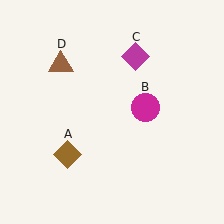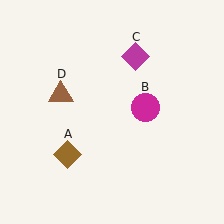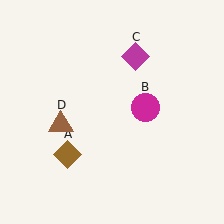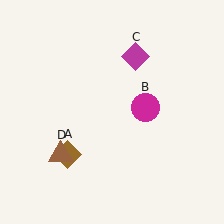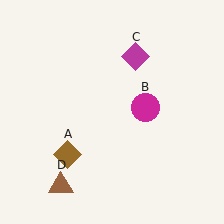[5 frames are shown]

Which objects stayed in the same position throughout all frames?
Brown diamond (object A) and magenta circle (object B) and magenta diamond (object C) remained stationary.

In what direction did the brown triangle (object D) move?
The brown triangle (object D) moved down.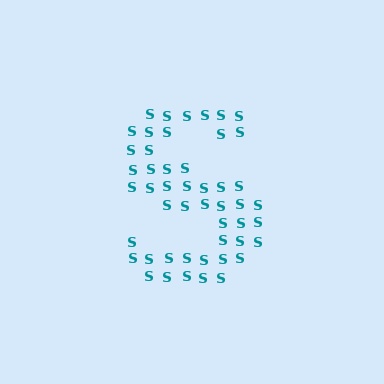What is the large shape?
The large shape is the letter S.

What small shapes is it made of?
It is made of small letter S's.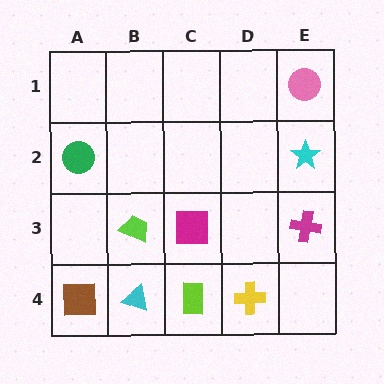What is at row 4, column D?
A yellow cross.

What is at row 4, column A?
A brown square.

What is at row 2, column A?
A green circle.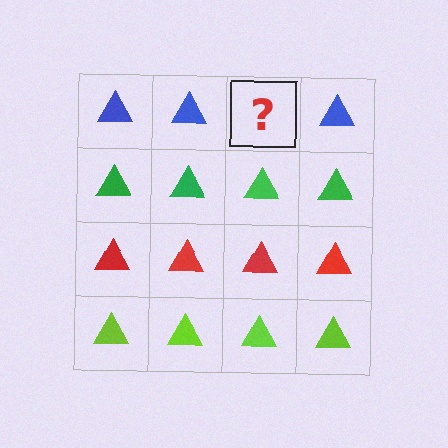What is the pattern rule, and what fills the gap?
The rule is that each row has a consistent color. The gap should be filled with a blue triangle.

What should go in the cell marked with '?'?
The missing cell should contain a blue triangle.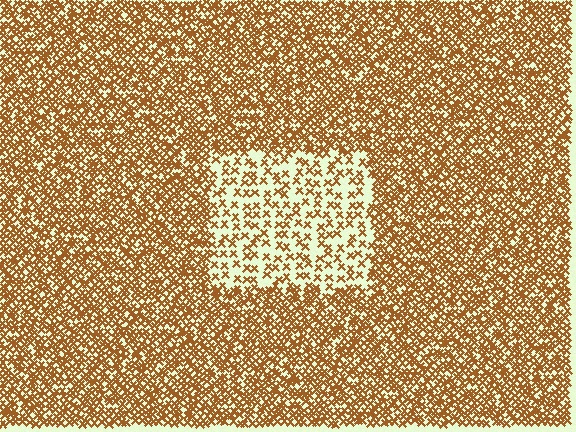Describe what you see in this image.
The image contains small brown elements arranged at two different densities. A rectangle-shaped region is visible where the elements are less densely packed than the surrounding area.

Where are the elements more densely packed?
The elements are more densely packed outside the rectangle boundary.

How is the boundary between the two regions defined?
The boundary is defined by a change in element density (approximately 2.5x ratio). All elements are the same color, size, and shape.